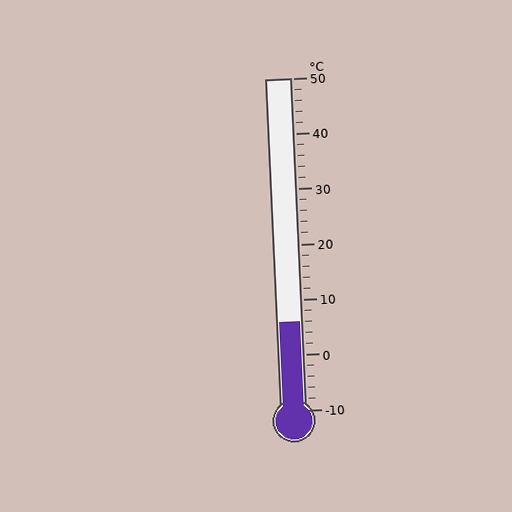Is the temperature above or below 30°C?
The temperature is below 30°C.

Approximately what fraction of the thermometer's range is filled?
The thermometer is filled to approximately 25% of its range.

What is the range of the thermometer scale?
The thermometer scale ranges from -10°C to 50°C.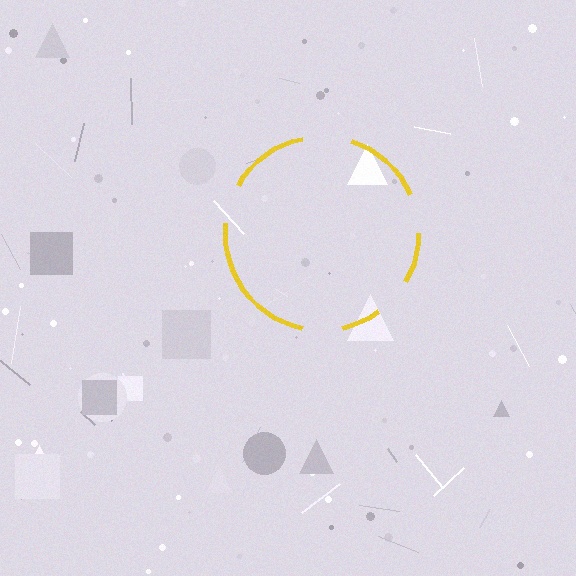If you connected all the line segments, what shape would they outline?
They would outline a circle.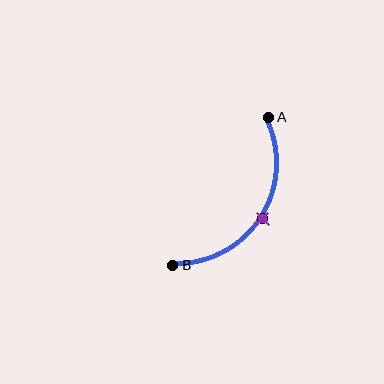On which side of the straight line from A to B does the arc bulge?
The arc bulges to the right of the straight line connecting A and B.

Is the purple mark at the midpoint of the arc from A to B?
Yes. The purple mark lies on the arc at equal arc-length from both A and B — it is the arc midpoint.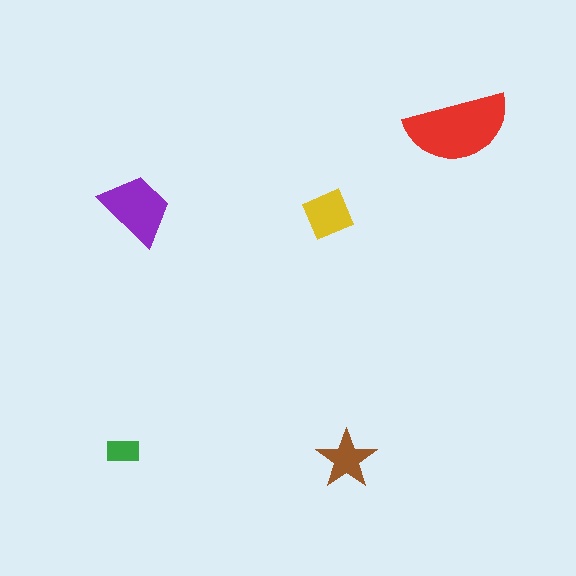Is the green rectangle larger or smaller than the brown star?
Smaller.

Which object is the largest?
The red semicircle.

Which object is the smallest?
The green rectangle.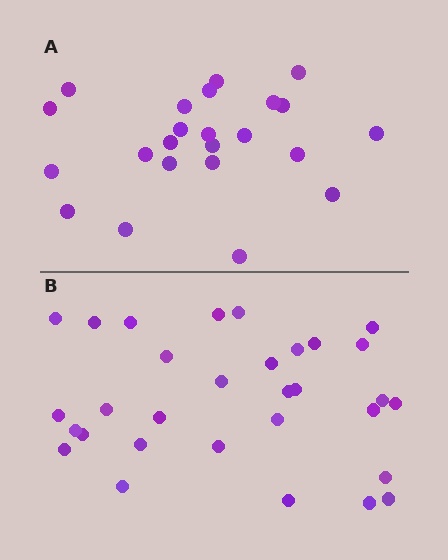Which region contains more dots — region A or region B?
Region B (the bottom region) has more dots.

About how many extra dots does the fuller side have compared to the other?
Region B has roughly 8 or so more dots than region A.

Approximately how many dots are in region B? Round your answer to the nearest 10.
About 30 dots. (The exact count is 31, which rounds to 30.)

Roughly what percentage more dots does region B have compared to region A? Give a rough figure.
About 35% more.